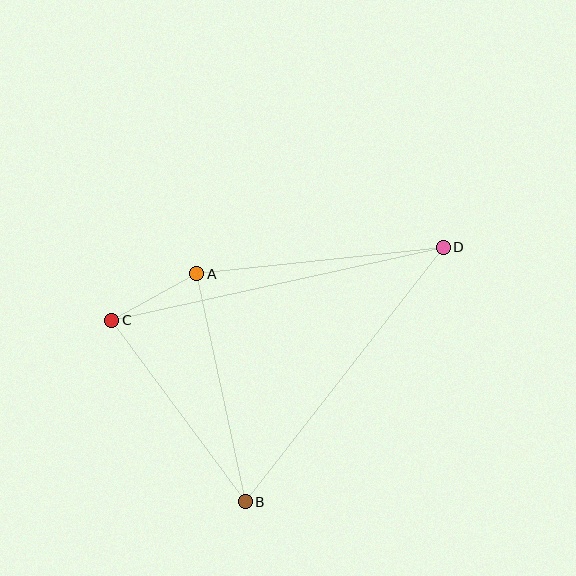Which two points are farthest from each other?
Points C and D are farthest from each other.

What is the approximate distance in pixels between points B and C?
The distance between B and C is approximately 226 pixels.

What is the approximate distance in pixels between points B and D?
The distance between B and D is approximately 323 pixels.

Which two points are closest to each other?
Points A and C are closest to each other.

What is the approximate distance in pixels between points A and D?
The distance between A and D is approximately 248 pixels.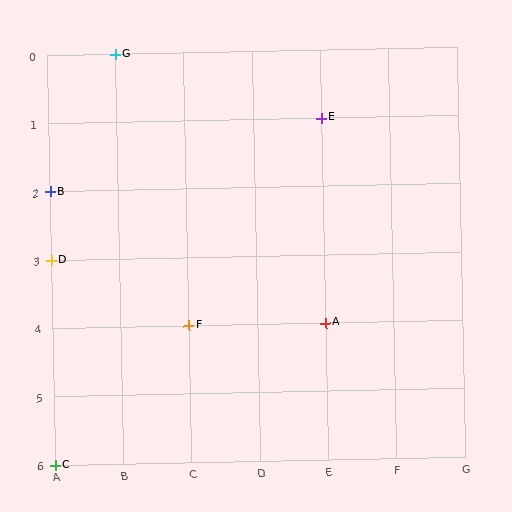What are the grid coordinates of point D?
Point D is at grid coordinates (A, 3).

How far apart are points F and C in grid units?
Points F and C are 2 columns and 2 rows apart (about 2.8 grid units diagonally).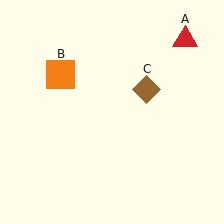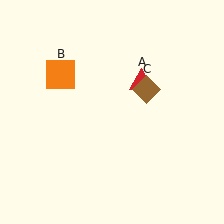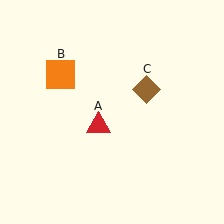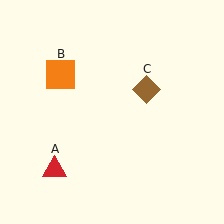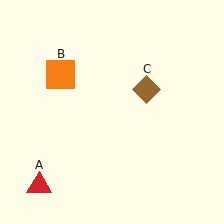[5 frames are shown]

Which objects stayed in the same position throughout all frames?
Orange square (object B) and brown diamond (object C) remained stationary.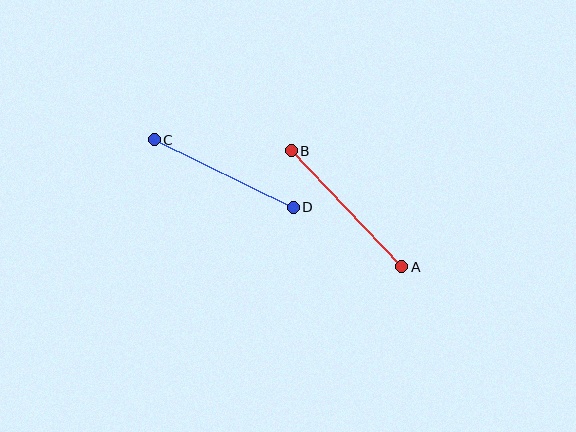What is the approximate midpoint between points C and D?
The midpoint is at approximately (224, 173) pixels.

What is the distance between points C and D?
The distance is approximately 154 pixels.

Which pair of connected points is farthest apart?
Points A and B are farthest apart.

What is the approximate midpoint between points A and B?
The midpoint is at approximately (347, 209) pixels.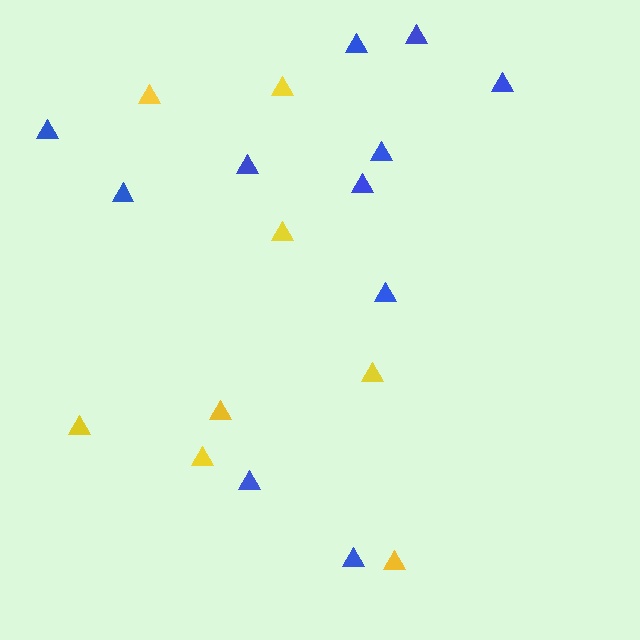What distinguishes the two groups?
There are 2 groups: one group of blue triangles (11) and one group of yellow triangles (8).